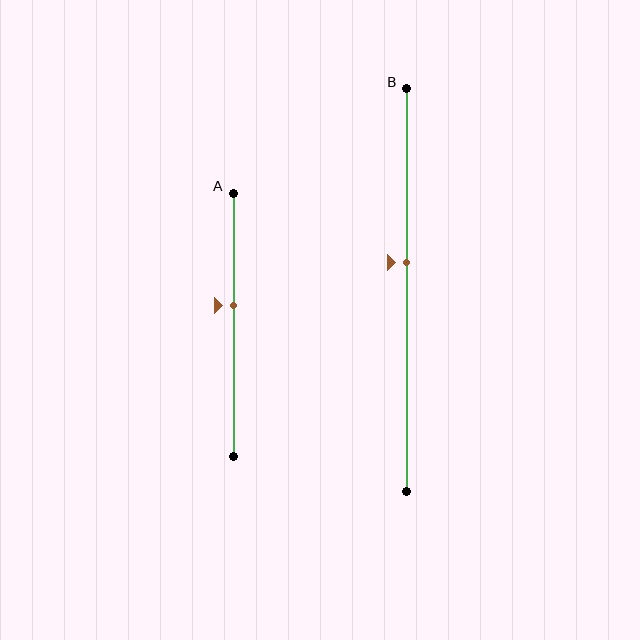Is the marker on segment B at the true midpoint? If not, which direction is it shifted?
No, the marker on segment B is shifted upward by about 7% of the segment length.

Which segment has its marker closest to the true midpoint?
Segment B has its marker closest to the true midpoint.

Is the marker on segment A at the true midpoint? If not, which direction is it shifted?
No, the marker on segment A is shifted upward by about 7% of the segment length.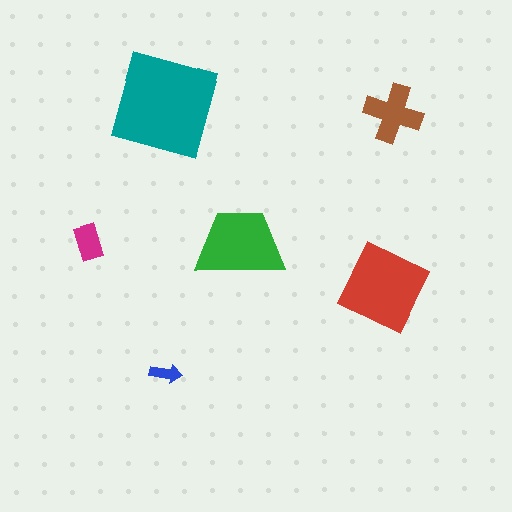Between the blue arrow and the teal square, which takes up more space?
The teal square.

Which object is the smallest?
The blue arrow.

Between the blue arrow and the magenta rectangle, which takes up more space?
The magenta rectangle.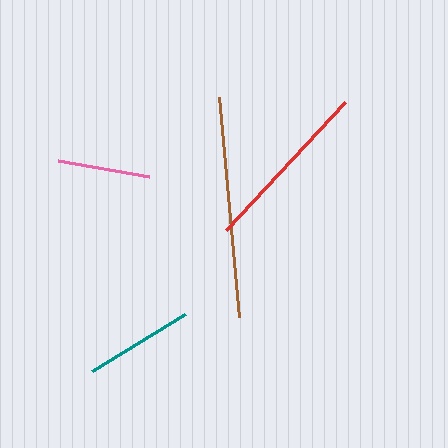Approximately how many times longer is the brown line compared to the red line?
The brown line is approximately 1.3 times the length of the red line.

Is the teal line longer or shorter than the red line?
The red line is longer than the teal line.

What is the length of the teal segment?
The teal segment is approximately 110 pixels long.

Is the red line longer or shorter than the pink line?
The red line is longer than the pink line.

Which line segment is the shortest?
The pink line is the shortest at approximately 91 pixels.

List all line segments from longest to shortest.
From longest to shortest: brown, red, teal, pink.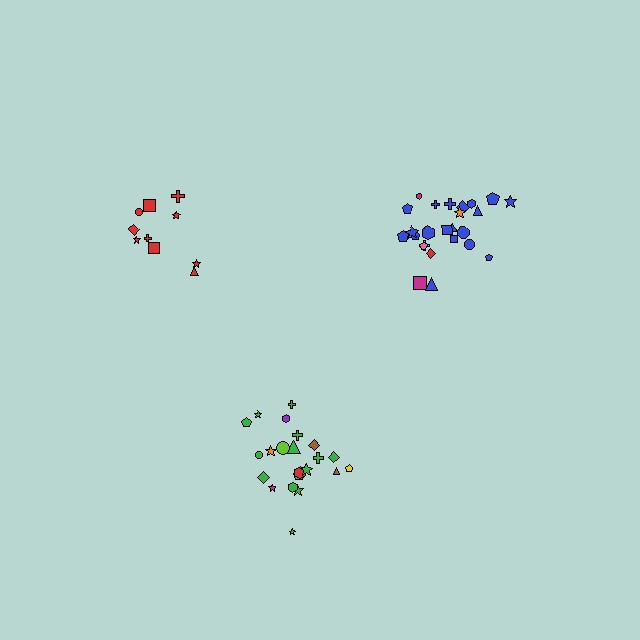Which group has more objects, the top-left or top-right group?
The top-right group.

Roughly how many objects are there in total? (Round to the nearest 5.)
Roughly 55 objects in total.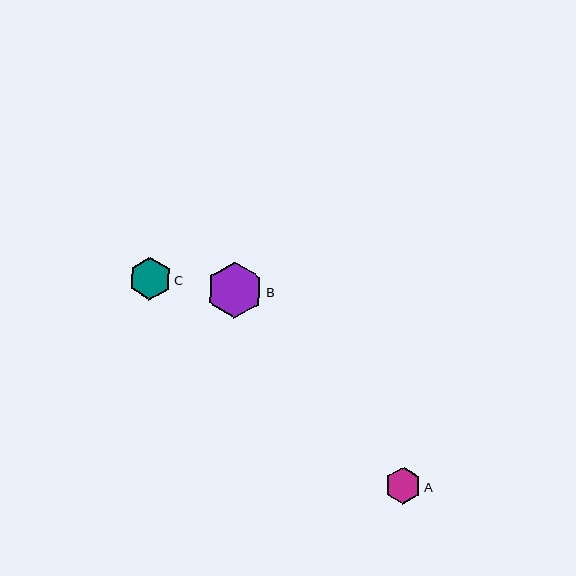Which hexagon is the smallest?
Hexagon A is the smallest with a size of approximately 37 pixels.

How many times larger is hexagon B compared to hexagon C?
Hexagon B is approximately 1.3 times the size of hexagon C.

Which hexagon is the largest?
Hexagon B is the largest with a size of approximately 57 pixels.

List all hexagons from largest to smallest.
From largest to smallest: B, C, A.